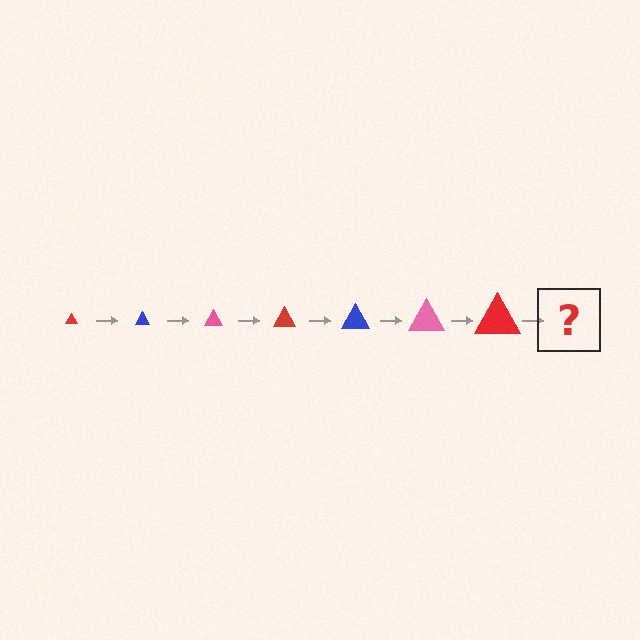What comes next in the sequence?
The next element should be a blue triangle, larger than the previous one.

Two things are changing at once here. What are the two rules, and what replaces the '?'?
The two rules are that the triangle grows larger each step and the color cycles through red, blue, and pink. The '?' should be a blue triangle, larger than the previous one.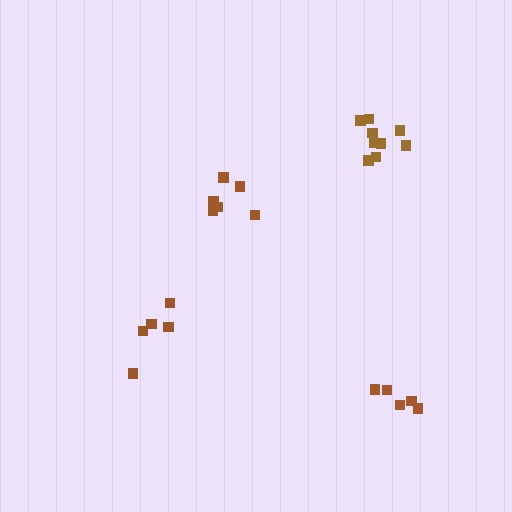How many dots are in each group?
Group 1: 6 dots, Group 2: 5 dots, Group 3: 9 dots, Group 4: 5 dots (25 total).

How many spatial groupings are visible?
There are 4 spatial groupings.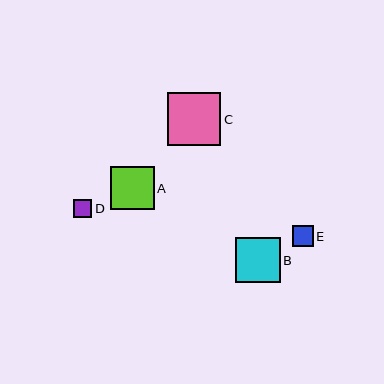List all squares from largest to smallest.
From largest to smallest: C, B, A, E, D.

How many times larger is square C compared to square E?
Square C is approximately 2.5 times the size of square E.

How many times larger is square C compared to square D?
Square C is approximately 3.0 times the size of square D.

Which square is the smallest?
Square D is the smallest with a size of approximately 18 pixels.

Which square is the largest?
Square C is the largest with a size of approximately 53 pixels.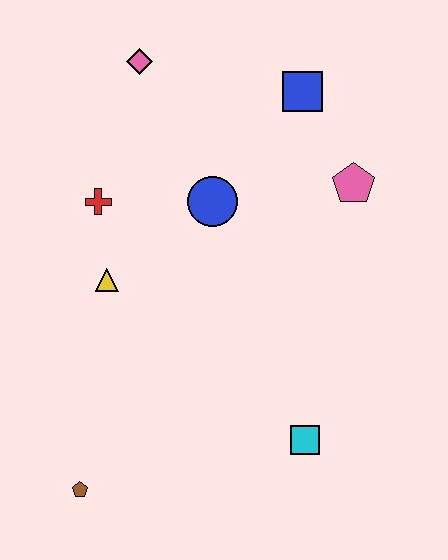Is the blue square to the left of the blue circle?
No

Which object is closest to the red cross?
The yellow triangle is closest to the red cross.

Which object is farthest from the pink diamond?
The brown pentagon is farthest from the pink diamond.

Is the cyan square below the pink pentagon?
Yes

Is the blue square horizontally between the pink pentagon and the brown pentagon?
Yes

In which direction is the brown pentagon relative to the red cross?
The brown pentagon is below the red cross.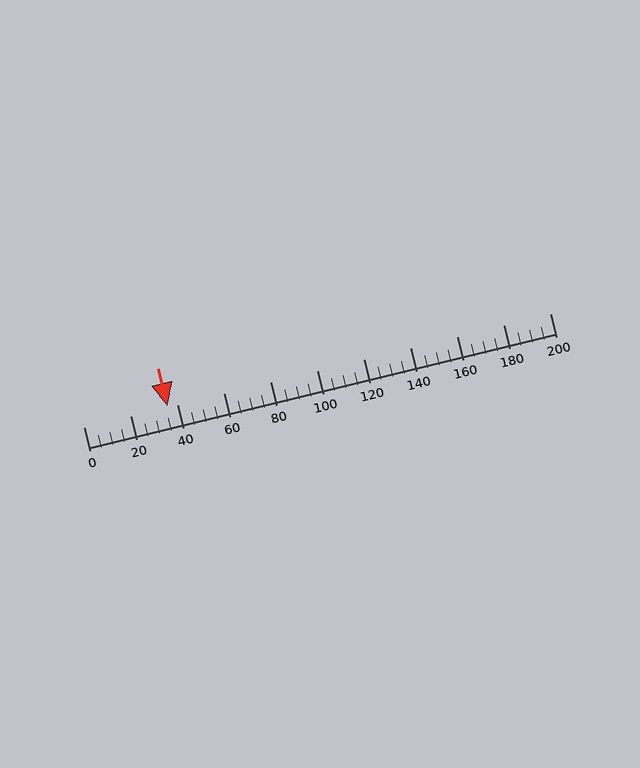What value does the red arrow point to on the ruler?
The red arrow points to approximately 36.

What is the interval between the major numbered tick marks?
The major tick marks are spaced 20 units apart.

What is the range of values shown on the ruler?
The ruler shows values from 0 to 200.